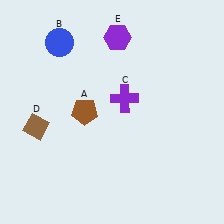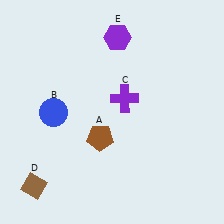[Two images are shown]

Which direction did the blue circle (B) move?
The blue circle (B) moved down.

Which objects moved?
The objects that moved are: the brown pentagon (A), the blue circle (B), the brown diamond (D).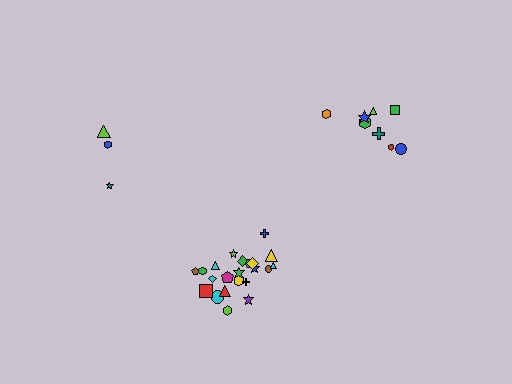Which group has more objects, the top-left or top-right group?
The top-right group.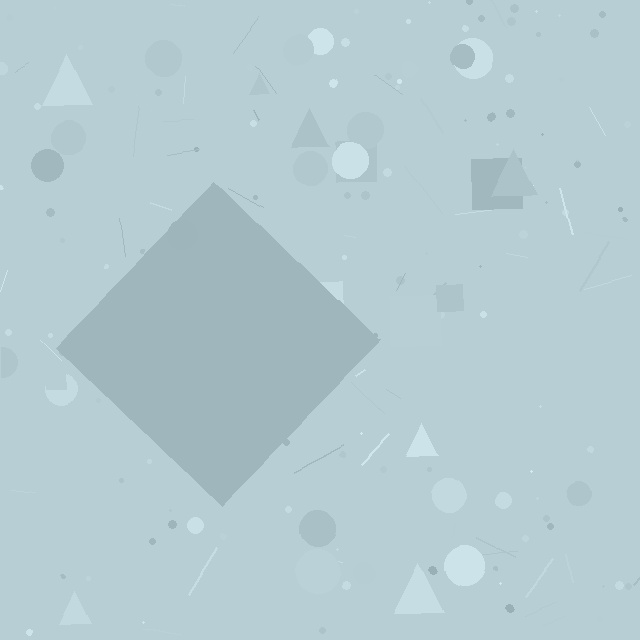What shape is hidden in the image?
A diamond is hidden in the image.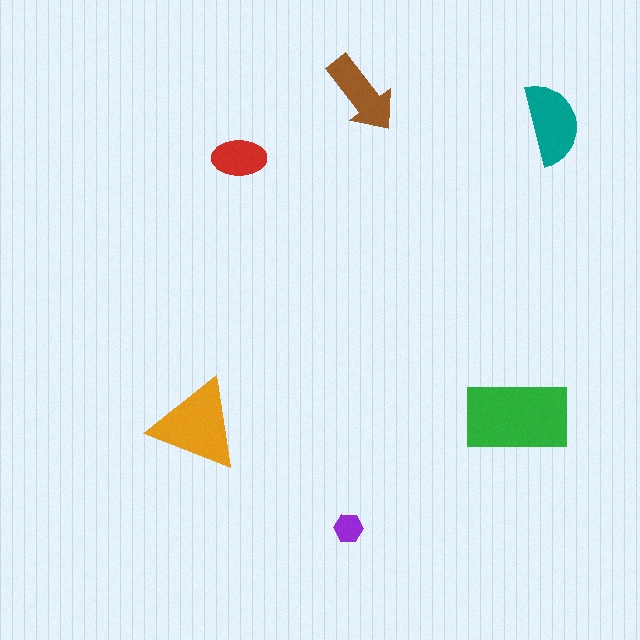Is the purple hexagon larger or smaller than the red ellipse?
Smaller.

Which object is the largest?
The green rectangle.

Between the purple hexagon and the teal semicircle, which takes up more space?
The teal semicircle.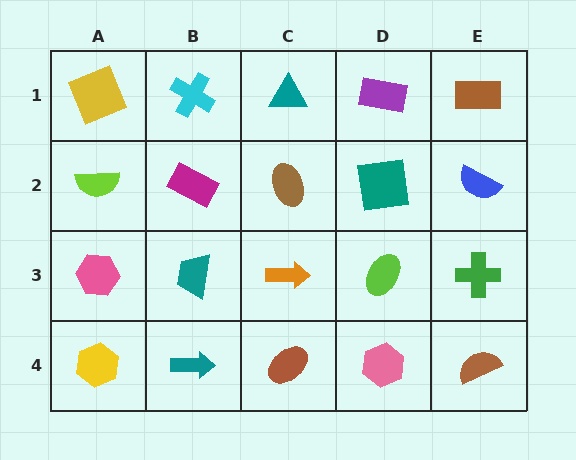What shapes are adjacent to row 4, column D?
A lime ellipse (row 3, column D), a brown ellipse (row 4, column C), a brown semicircle (row 4, column E).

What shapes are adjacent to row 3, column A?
A lime semicircle (row 2, column A), a yellow hexagon (row 4, column A), a teal trapezoid (row 3, column B).